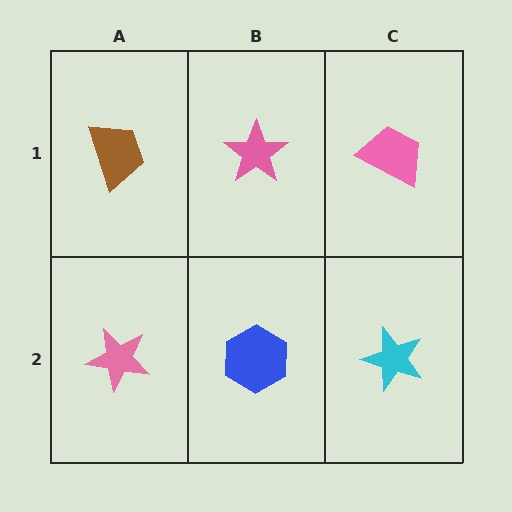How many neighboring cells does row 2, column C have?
2.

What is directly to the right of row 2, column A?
A blue hexagon.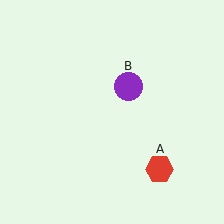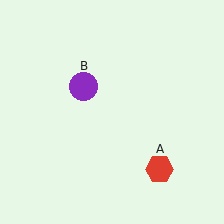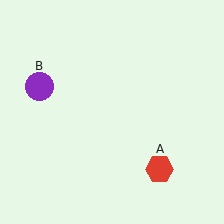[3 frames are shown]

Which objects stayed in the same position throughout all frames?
Red hexagon (object A) remained stationary.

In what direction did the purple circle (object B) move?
The purple circle (object B) moved left.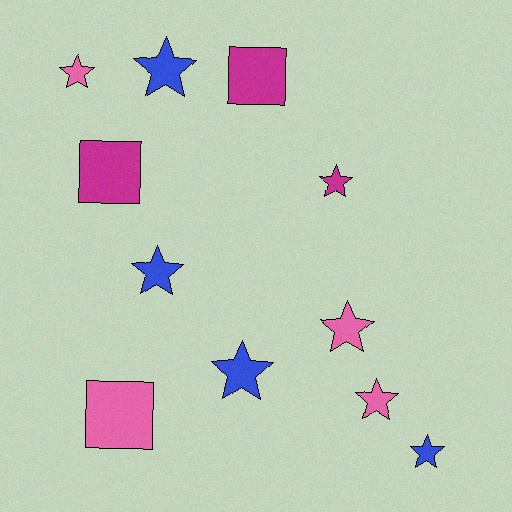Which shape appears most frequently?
Star, with 8 objects.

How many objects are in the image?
There are 11 objects.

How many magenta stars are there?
There is 1 magenta star.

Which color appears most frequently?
Pink, with 4 objects.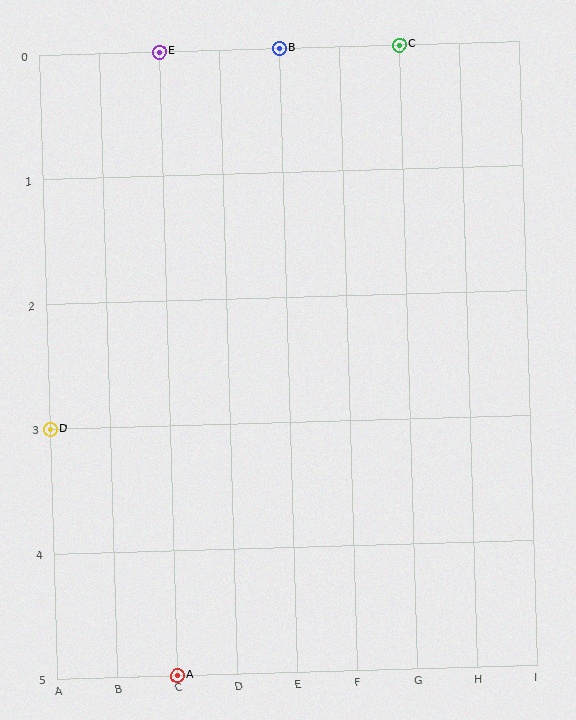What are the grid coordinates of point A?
Point A is at grid coordinates (C, 5).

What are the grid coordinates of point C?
Point C is at grid coordinates (G, 0).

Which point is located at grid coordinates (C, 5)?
Point A is at (C, 5).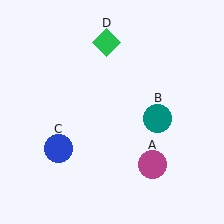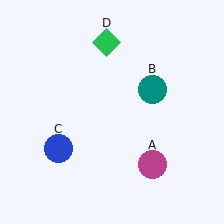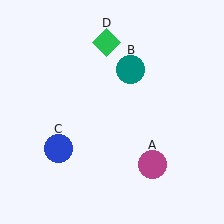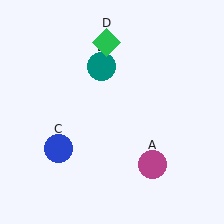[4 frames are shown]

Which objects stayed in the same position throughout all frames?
Magenta circle (object A) and blue circle (object C) and green diamond (object D) remained stationary.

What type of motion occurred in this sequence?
The teal circle (object B) rotated counterclockwise around the center of the scene.